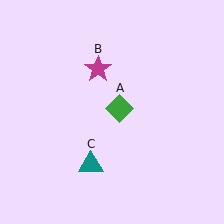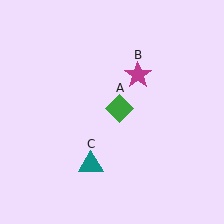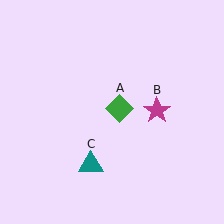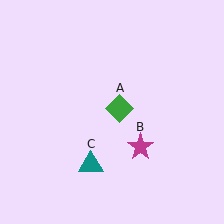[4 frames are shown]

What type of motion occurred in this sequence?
The magenta star (object B) rotated clockwise around the center of the scene.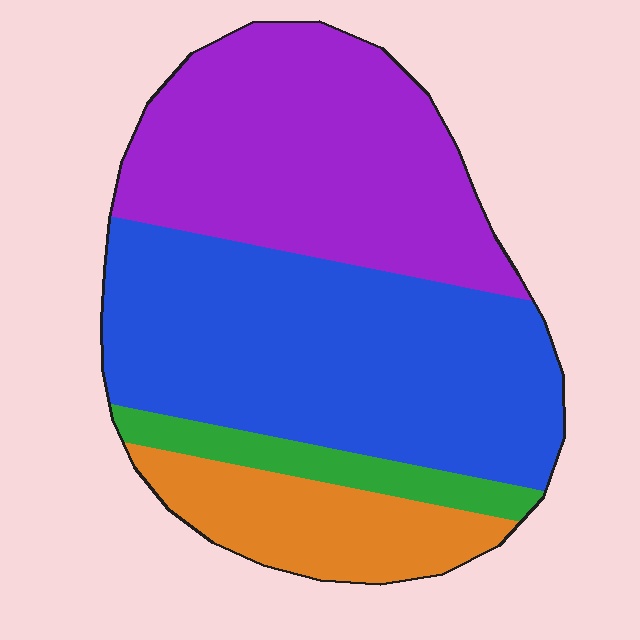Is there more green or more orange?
Orange.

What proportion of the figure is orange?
Orange takes up less than a sixth of the figure.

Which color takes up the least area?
Green, at roughly 10%.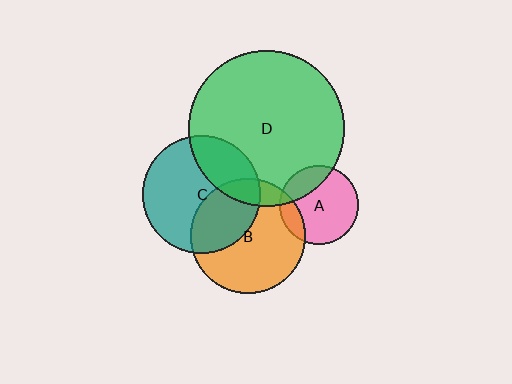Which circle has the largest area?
Circle D (green).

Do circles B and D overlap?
Yes.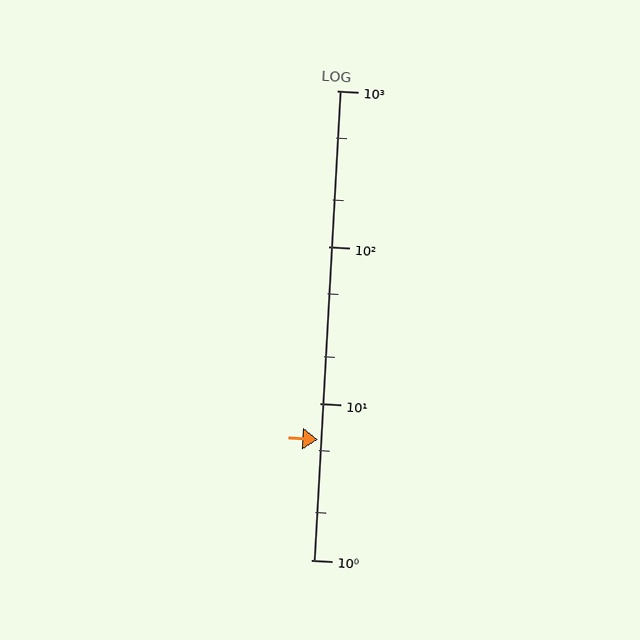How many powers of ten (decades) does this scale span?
The scale spans 3 decades, from 1 to 1000.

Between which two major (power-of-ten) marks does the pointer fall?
The pointer is between 1 and 10.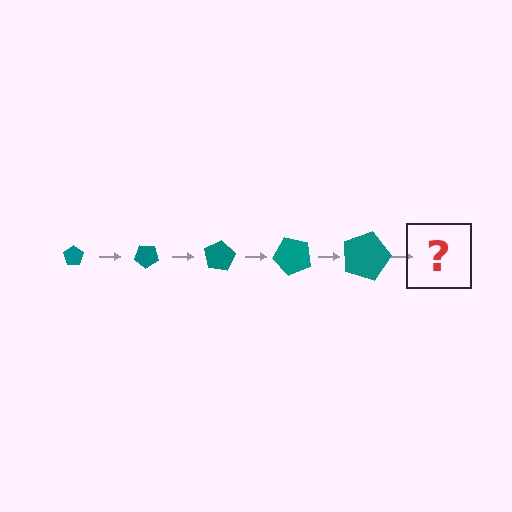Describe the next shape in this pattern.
It should be a pentagon, larger than the previous one and rotated 200 degrees from the start.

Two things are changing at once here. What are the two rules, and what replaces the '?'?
The two rules are that the pentagon grows larger each step and it rotates 40 degrees each step. The '?' should be a pentagon, larger than the previous one and rotated 200 degrees from the start.